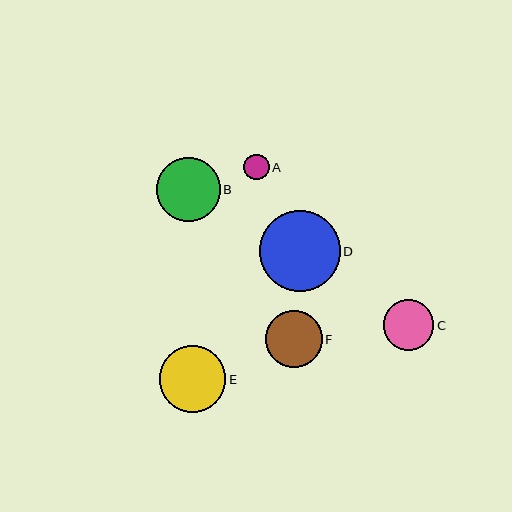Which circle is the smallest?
Circle A is the smallest with a size of approximately 26 pixels.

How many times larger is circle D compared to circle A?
Circle D is approximately 3.2 times the size of circle A.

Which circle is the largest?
Circle D is the largest with a size of approximately 81 pixels.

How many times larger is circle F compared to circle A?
Circle F is approximately 2.2 times the size of circle A.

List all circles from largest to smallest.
From largest to smallest: D, E, B, F, C, A.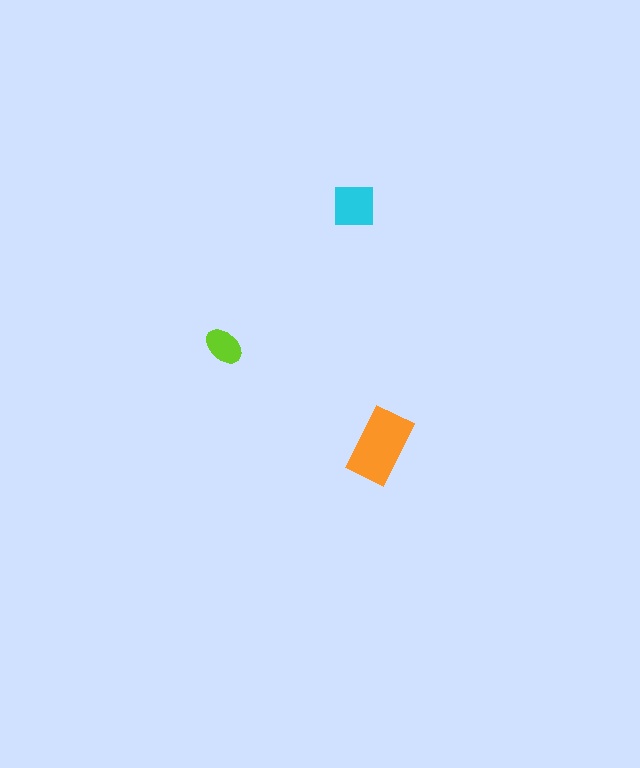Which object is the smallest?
The lime ellipse.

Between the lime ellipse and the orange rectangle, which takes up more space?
The orange rectangle.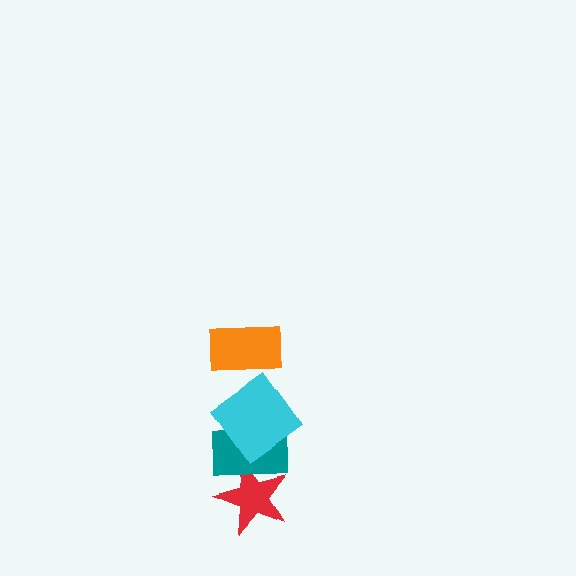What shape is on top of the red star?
The teal rectangle is on top of the red star.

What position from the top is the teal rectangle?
The teal rectangle is 3rd from the top.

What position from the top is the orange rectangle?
The orange rectangle is 1st from the top.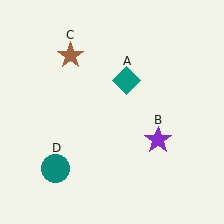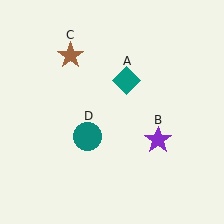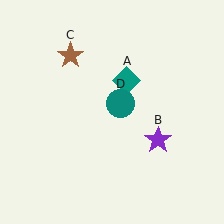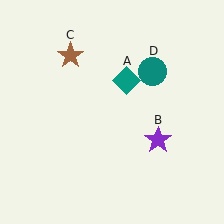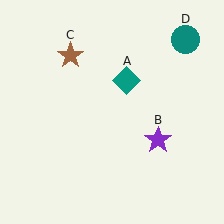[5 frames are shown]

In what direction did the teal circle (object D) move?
The teal circle (object D) moved up and to the right.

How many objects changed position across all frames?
1 object changed position: teal circle (object D).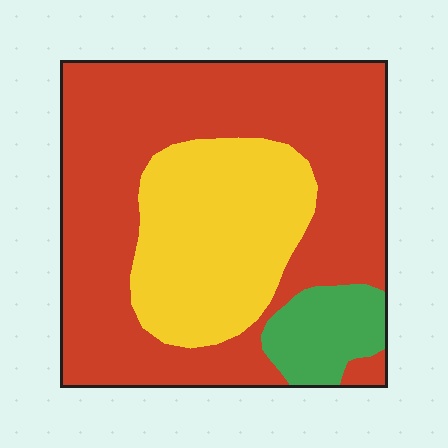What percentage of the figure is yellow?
Yellow takes up between a quarter and a half of the figure.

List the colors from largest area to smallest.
From largest to smallest: red, yellow, green.